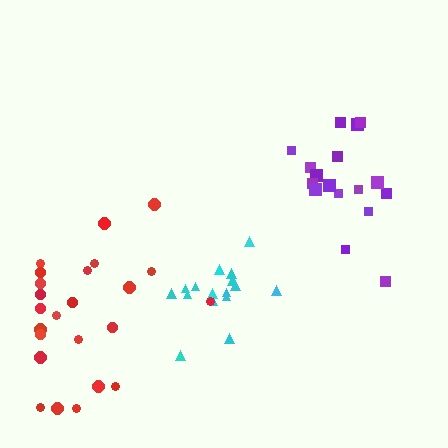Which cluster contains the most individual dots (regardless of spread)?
Red (24).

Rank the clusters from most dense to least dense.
cyan, purple, red.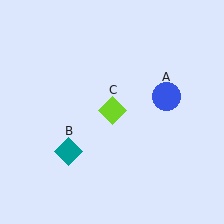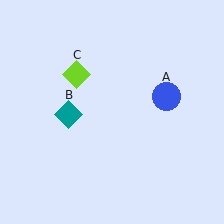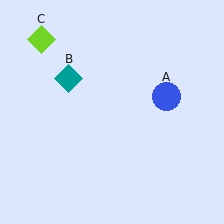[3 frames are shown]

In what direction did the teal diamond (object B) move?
The teal diamond (object B) moved up.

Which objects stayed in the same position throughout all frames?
Blue circle (object A) remained stationary.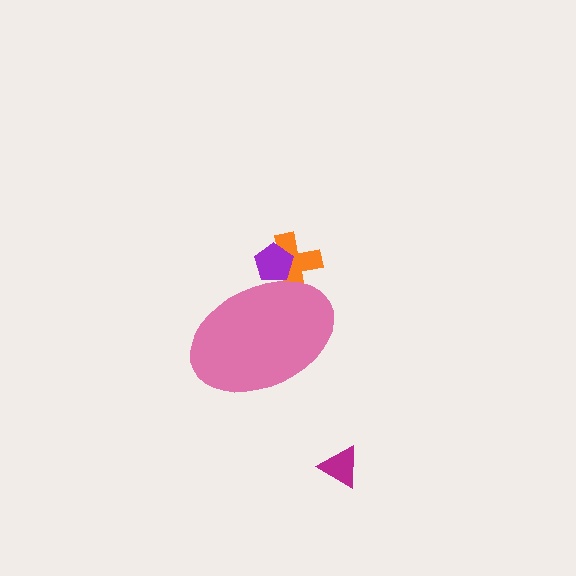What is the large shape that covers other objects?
A pink ellipse.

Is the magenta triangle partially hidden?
No, the magenta triangle is fully visible.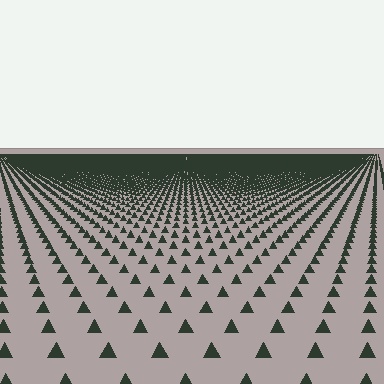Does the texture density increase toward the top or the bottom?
Density increases toward the top.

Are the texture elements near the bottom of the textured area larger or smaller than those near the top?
Larger. Near the bottom, elements are closer to the viewer and appear at a bigger on-screen size.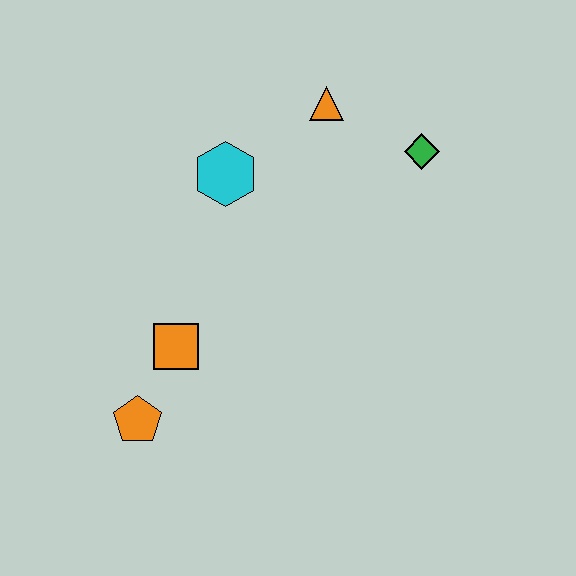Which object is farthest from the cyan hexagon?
The orange pentagon is farthest from the cyan hexagon.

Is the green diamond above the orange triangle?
No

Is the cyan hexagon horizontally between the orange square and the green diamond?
Yes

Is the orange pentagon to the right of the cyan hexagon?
No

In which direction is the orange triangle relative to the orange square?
The orange triangle is above the orange square.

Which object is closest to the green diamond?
The orange triangle is closest to the green diamond.